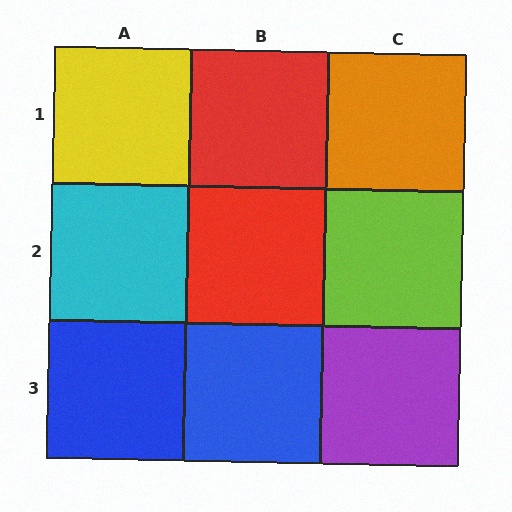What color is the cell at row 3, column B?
Blue.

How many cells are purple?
1 cell is purple.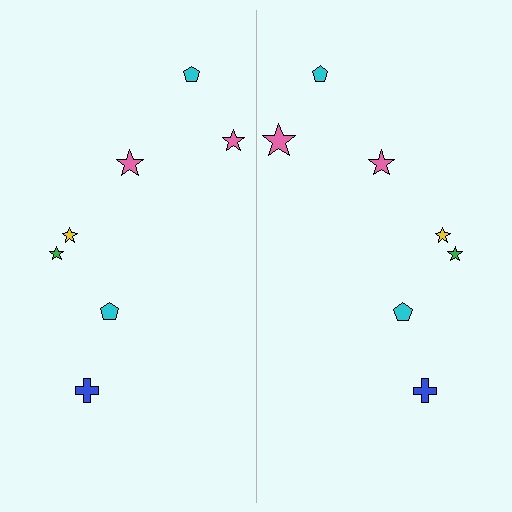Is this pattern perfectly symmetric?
No, the pattern is not perfectly symmetric. The pink star on the right side has a different size than its mirror counterpart.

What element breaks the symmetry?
The pink star on the right side has a different size than its mirror counterpart.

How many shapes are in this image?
There are 14 shapes in this image.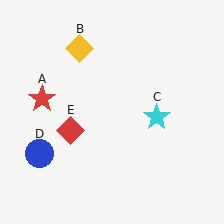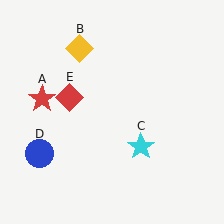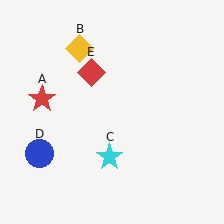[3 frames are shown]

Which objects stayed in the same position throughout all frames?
Red star (object A) and yellow diamond (object B) and blue circle (object D) remained stationary.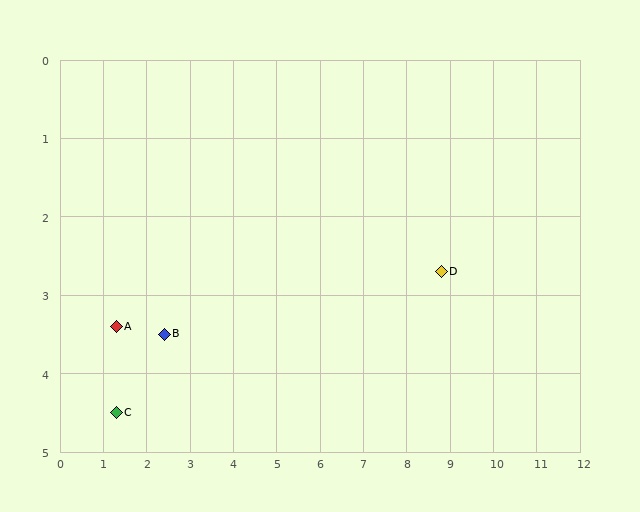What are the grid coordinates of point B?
Point B is at approximately (2.4, 3.5).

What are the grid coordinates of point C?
Point C is at approximately (1.3, 4.5).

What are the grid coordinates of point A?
Point A is at approximately (1.3, 3.4).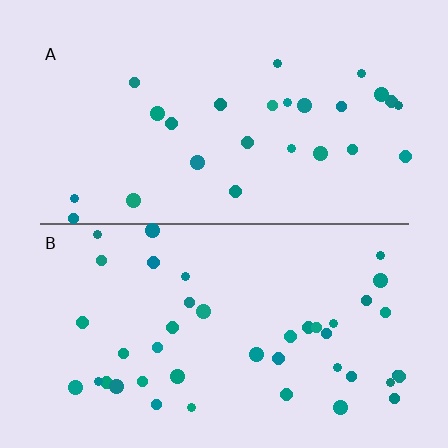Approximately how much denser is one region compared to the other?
Approximately 1.7× — region B over region A.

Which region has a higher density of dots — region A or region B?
B (the bottom).